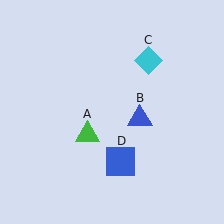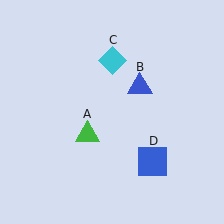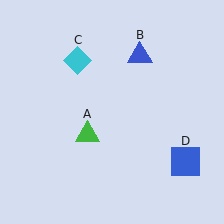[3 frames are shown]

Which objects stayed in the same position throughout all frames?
Green triangle (object A) remained stationary.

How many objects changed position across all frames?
3 objects changed position: blue triangle (object B), cyan diamond (object C), blue square (object D).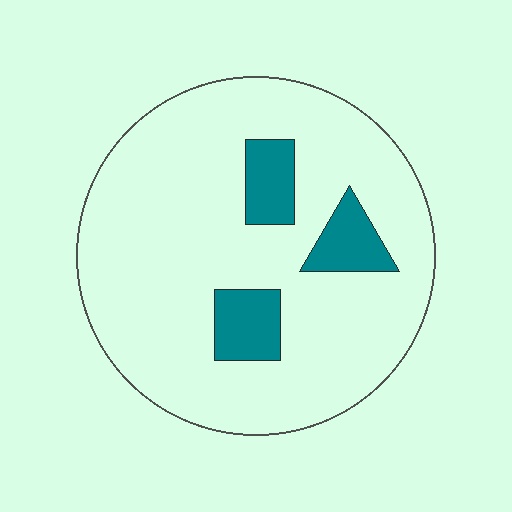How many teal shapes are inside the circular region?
3.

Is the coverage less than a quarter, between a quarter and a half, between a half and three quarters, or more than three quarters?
Less than a quarter.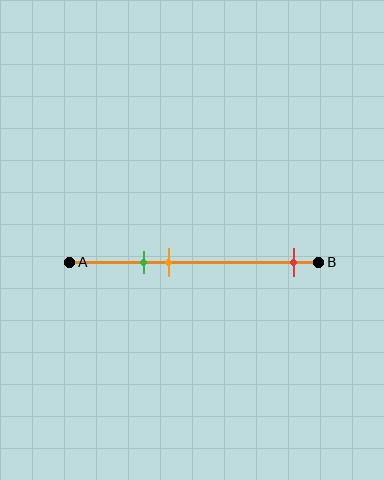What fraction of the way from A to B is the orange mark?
The orange mark is approximately 40% (0.4) of the way from A to B.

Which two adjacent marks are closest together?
The green and orange marks are the closest adjacent pair.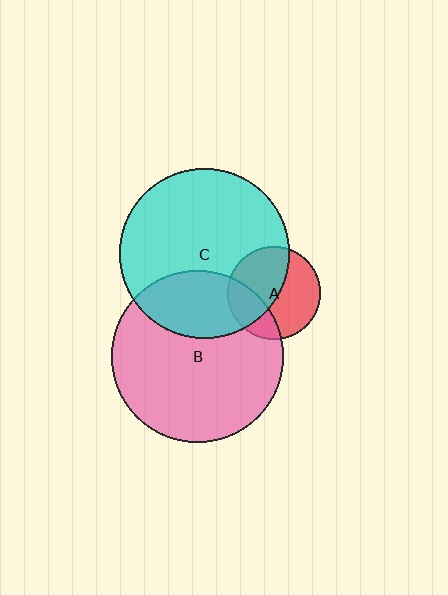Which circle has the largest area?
Circle B (pink).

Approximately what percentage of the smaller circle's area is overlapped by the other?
Approximately 50%.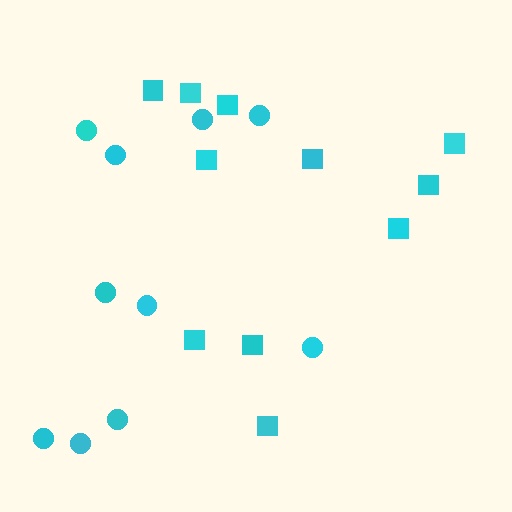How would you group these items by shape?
There are 2 groups: one group of squares (11) and one group of circles (10).